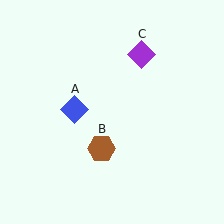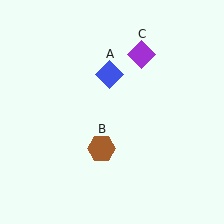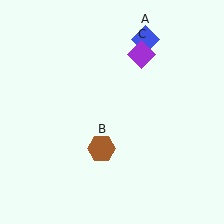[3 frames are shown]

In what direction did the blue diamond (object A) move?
The blue diamond (object A) moved up and to the right.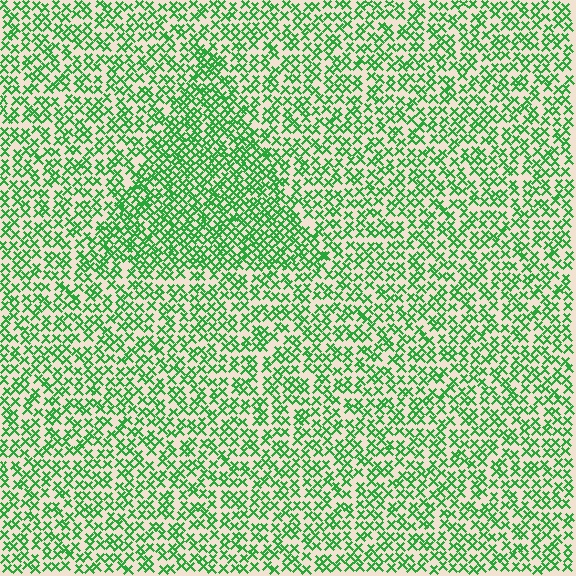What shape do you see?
I see a triangle.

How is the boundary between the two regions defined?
The boundary is defined by a change in element density (approximately 1.6x ratio). All elements are the same color, size, and shape.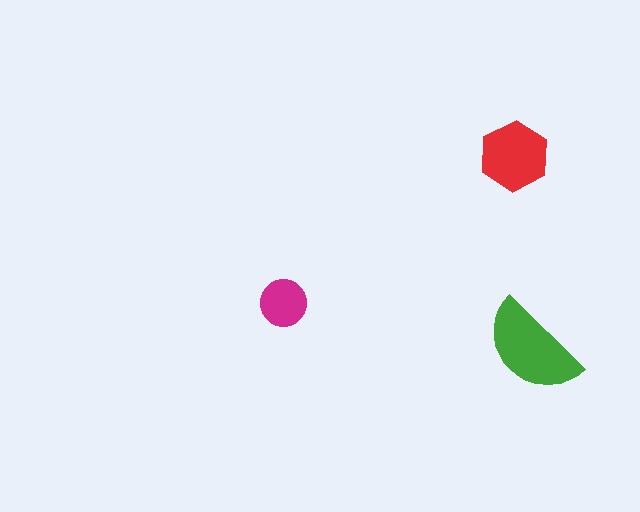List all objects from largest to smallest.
The green semicircle, the red hexagon, the magenta circle.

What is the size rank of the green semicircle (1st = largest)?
1st.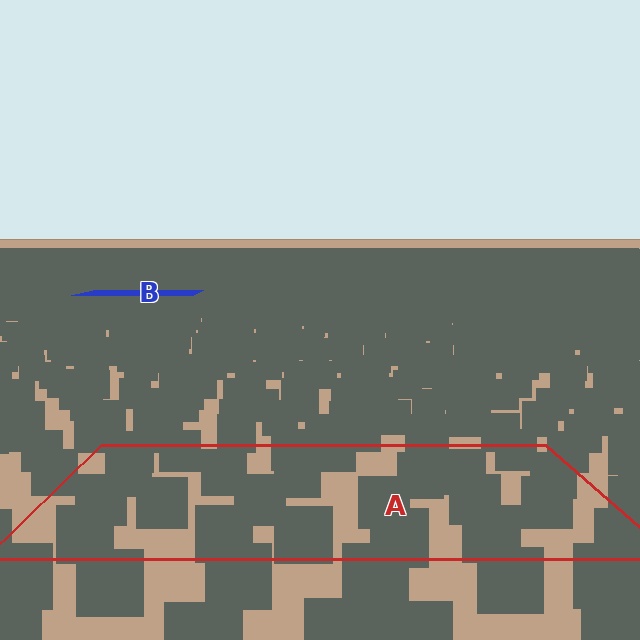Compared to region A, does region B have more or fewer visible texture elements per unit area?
Region B has more texture elements per unit area — they are packed more densely because it is farther away.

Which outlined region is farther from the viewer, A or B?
Region B is farther from the viewer — the texture elements inside it appear smaller and more densely packed.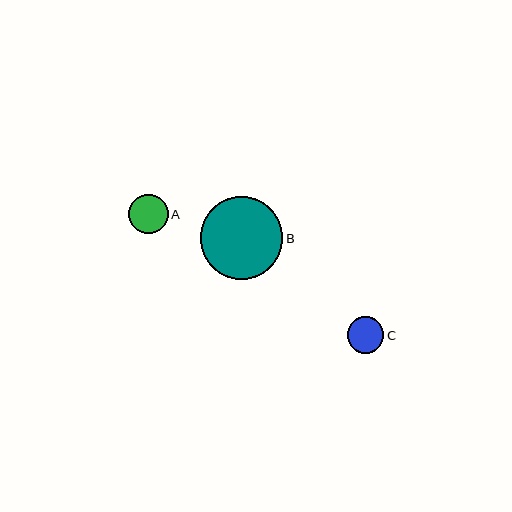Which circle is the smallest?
Circle C is the smallest with a size of approximately 37 pixels.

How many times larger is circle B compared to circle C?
Circle B is approximately 2.2 times the size of circle C.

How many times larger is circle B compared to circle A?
Circle B is approximately 2.1 times the size of circle A.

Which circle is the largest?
Circle B is the largest with a size of approximately 82 pixels.